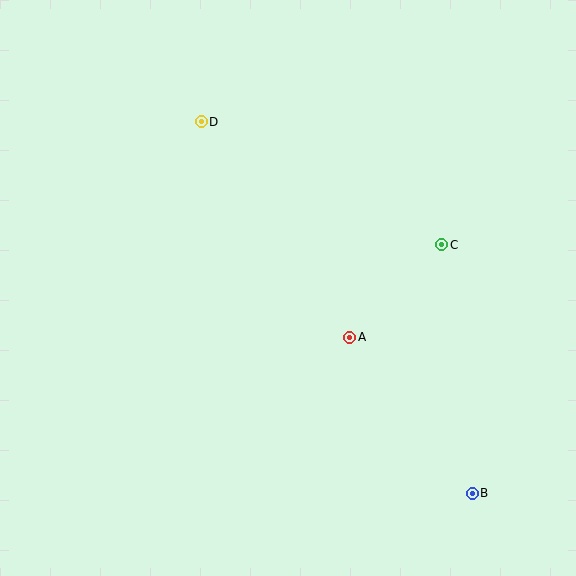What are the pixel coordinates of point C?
Point C is at (442, 245).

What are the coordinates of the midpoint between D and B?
The midpoint between D and B is at (337, 308).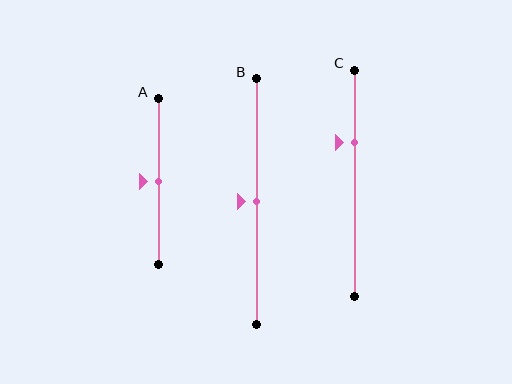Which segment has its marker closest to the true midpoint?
Segment A has its marker closest to the true midpoint.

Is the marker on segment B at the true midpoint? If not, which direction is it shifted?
Yes, the marker on segment B is at the true midpoint.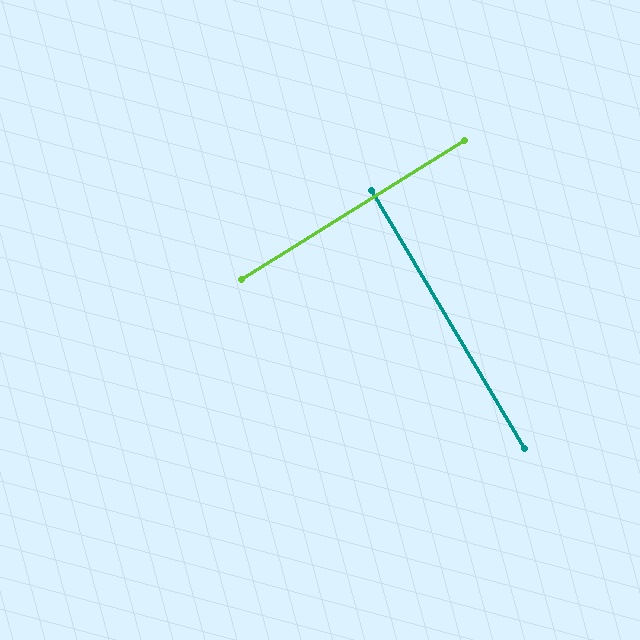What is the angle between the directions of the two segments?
Approximately 88 degrees.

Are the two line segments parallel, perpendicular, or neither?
Perpendicular — they meet at approximately 88°.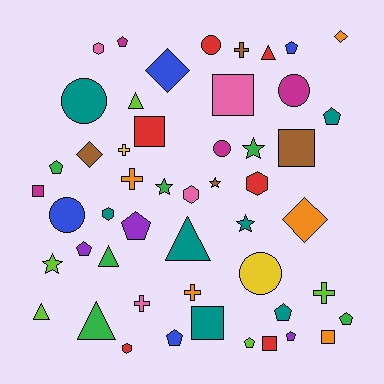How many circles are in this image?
There are 6 circles.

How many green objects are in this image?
There are 6 green objects.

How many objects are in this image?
There are 50 objects.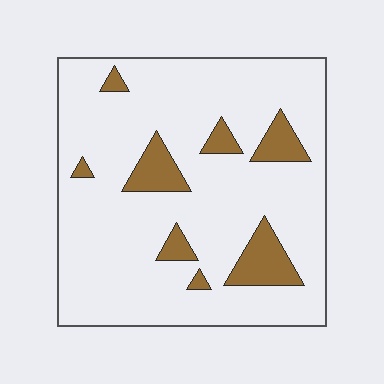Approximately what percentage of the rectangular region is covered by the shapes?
Approximately 15%.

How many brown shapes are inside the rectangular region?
8.